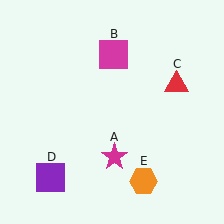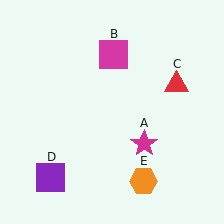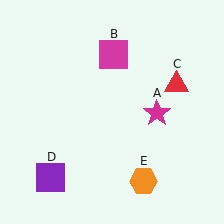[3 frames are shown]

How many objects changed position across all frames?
1 object changed position: magenta star (object A).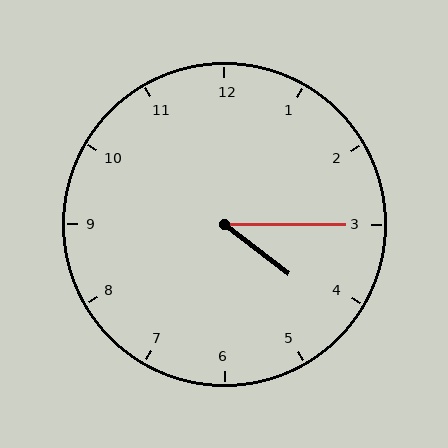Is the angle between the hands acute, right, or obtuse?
It is acute.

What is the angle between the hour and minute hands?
Approximately 38 degrees.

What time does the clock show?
4:15.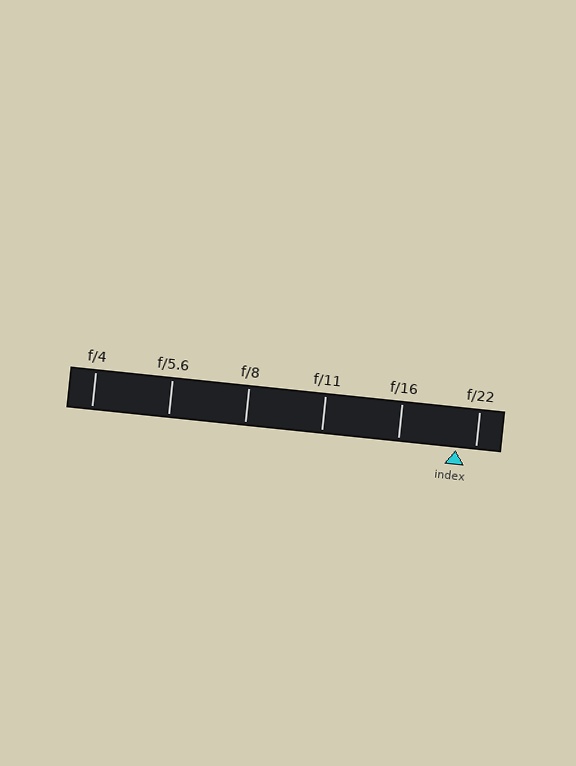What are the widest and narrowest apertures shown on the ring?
The widest aperture shown is f/4 and the narrowest is f/22.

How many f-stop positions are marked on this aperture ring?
There are 6 f-stop positions marked.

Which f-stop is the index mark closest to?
The index mark is closest to f/22.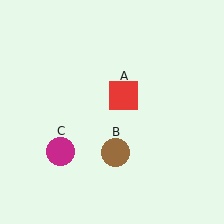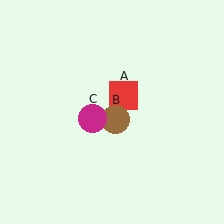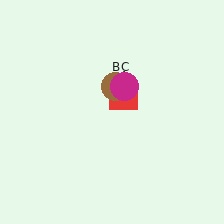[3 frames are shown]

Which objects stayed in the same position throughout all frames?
Red square (object A) remained stationary.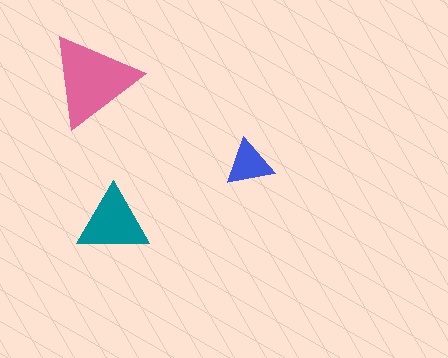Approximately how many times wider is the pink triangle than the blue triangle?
About 2 times wider.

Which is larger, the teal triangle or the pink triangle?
The pink one.